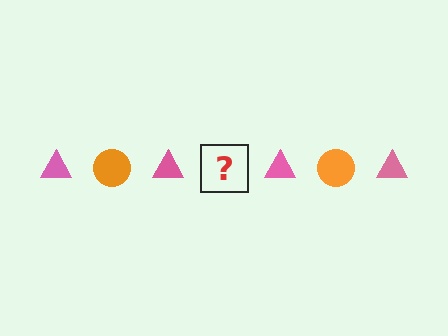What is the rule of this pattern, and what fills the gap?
The rule is that the pattern alternates between pink triangle and orange circle. The gap should be filled with an orange circle.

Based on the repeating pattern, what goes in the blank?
The blank should be an orange circle.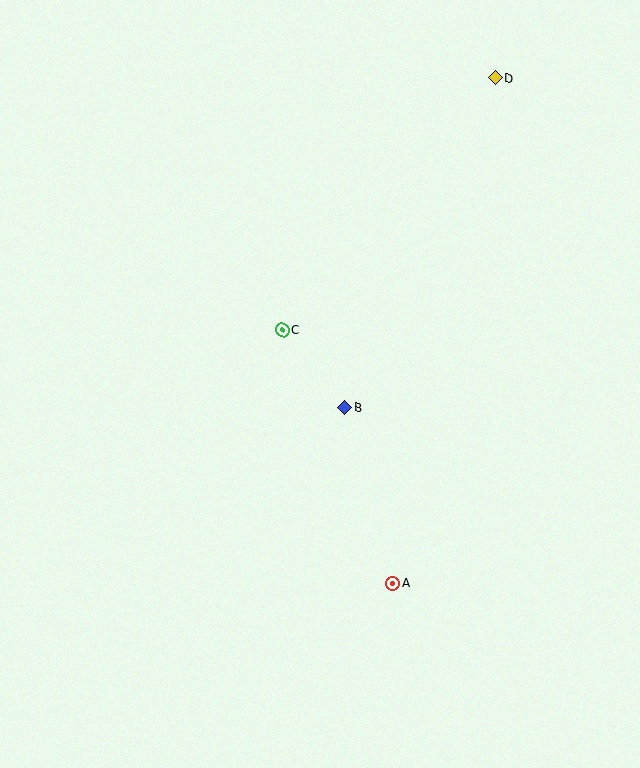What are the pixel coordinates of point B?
Point B is at (345, 407).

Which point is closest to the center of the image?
Point B at (345, 407) is closest to the center.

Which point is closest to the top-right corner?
Point D is closest to the top-right corner.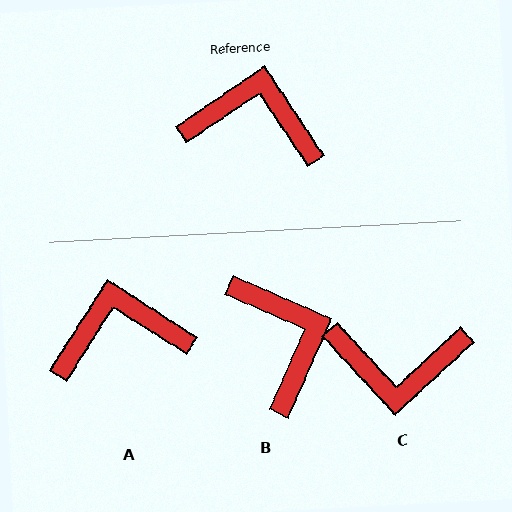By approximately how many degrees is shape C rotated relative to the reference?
Approximately 171 degrees clockwise.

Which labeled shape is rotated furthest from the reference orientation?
C, about 171 degrees away.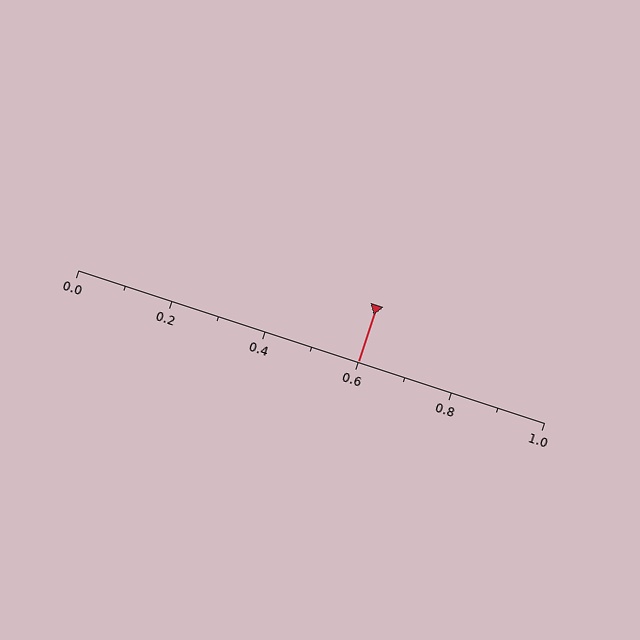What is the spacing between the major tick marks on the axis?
The major ticks are spaced 0.2 apart.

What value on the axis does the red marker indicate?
The marker indicates approximately 0.6.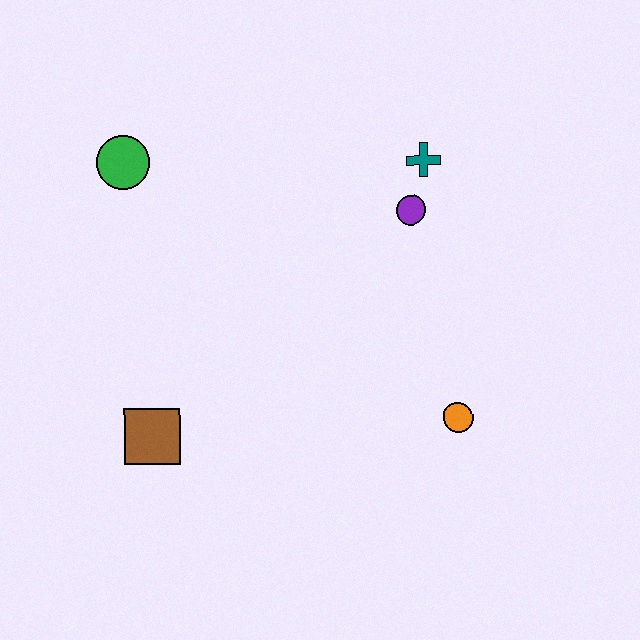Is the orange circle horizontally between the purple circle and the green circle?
No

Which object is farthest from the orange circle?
The green circle is farthest from the orange circle.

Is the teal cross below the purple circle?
No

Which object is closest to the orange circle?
The purple circle is closest to the orange circle.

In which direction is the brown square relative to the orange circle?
The brown square is to the left of the orange circle.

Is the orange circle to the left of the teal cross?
No